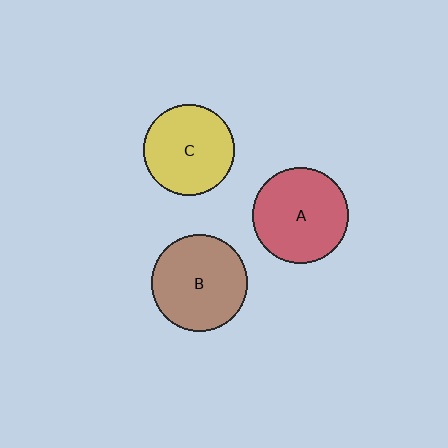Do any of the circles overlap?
No, none of the circles overlap.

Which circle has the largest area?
Circle B (brown).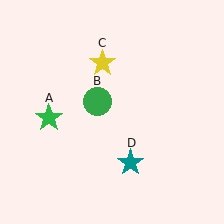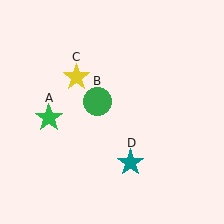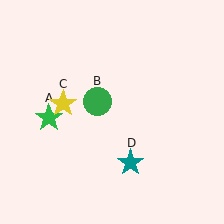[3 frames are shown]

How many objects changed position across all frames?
1 object changed position: yellow star (object C).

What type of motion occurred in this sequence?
The yellow star (object C) rotated counterclockwise around the center of the scene.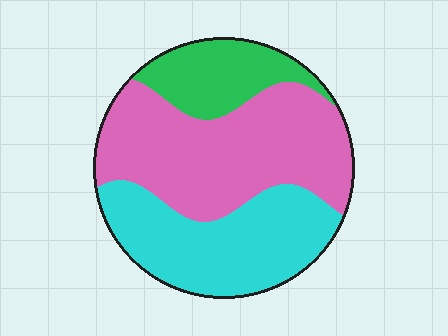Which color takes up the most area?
Pink, at roughly 45%.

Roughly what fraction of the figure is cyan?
Cyan covers about 35% of the figure.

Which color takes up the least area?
Green, at roughly 20%.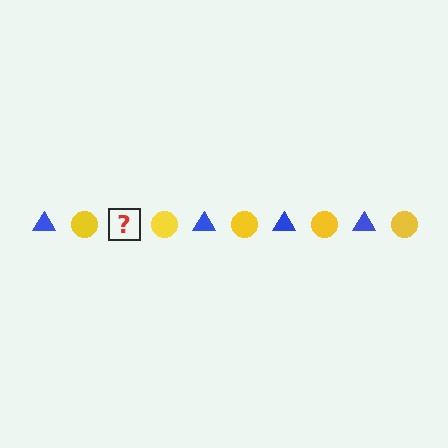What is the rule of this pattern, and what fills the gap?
The rule is that the pattern alternates between blue triangle and yellow circle. The gap should be filled with a blue triangle.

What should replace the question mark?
The question mark should be replaced with a blue triangle.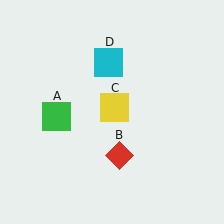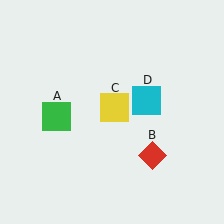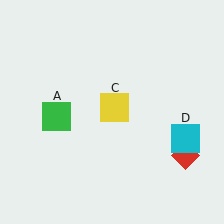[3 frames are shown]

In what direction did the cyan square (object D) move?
The cyan square (object D) moved down and to the right.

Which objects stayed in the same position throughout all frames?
Green square (object A) and yellow square (object C) remained stationary.